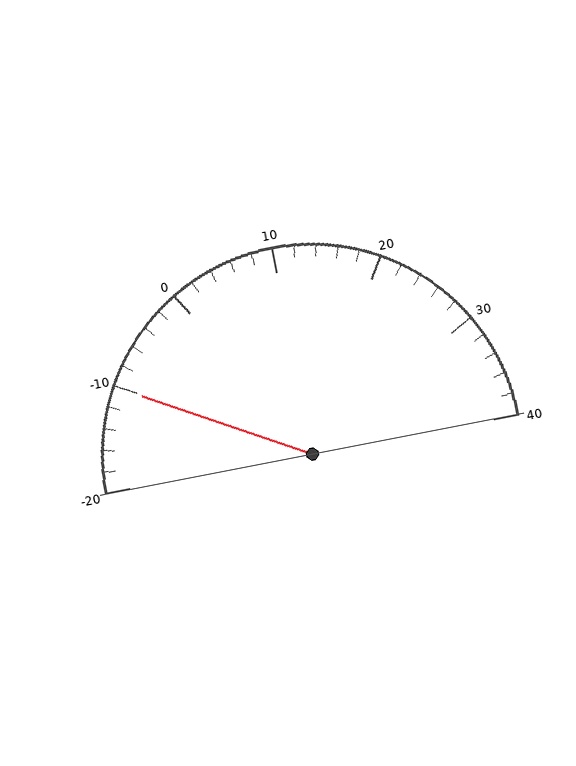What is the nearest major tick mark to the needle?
The nearest major tick mark is -10.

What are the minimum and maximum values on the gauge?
The gauge ranges from -20 to 40.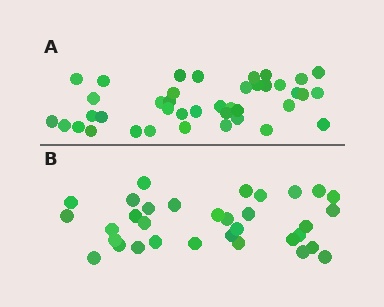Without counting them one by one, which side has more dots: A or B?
Region A (the top region) has more dots.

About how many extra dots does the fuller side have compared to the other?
Region A has roughly 8 or so more dots than region B.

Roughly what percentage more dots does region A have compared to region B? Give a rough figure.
About 20% more.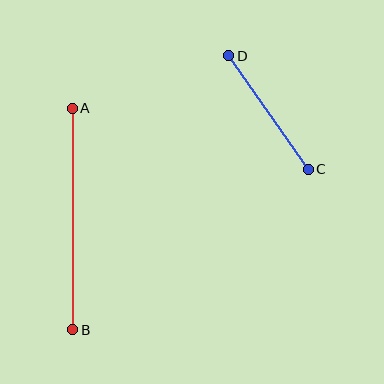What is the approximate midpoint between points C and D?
The midpoint is at approximately (269, 112) pixels.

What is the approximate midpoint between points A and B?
The midpoint is at approximately (73, 219) pixels.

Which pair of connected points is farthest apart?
Points A and B are farthest apart.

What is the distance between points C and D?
The distance is approximately 139 pixels.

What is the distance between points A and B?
The distance is approximately 222 pixels.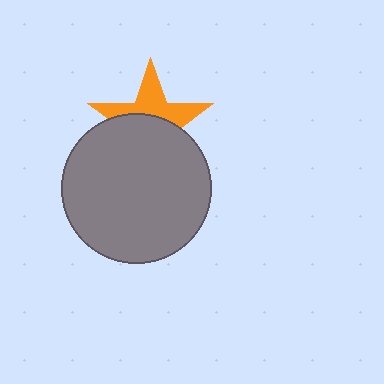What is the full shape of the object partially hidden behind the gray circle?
The partially hidden object is an orange star.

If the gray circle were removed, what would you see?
You would see the complete orange star.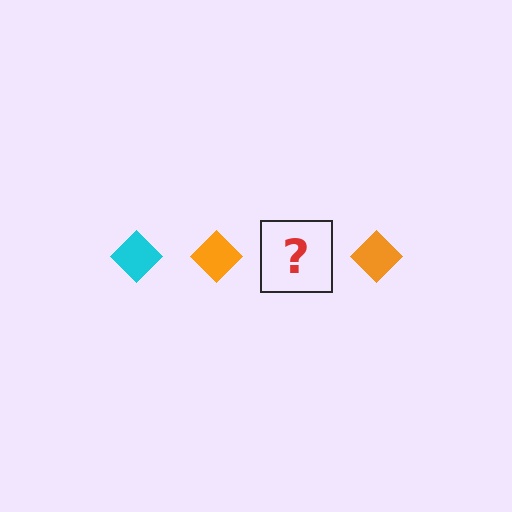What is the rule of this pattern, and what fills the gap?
The rule is that the pattern cycles through cyan, orange diamonds. The gap should be filled with a cyan diamond.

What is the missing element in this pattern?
The missing element is a cyan diamond.